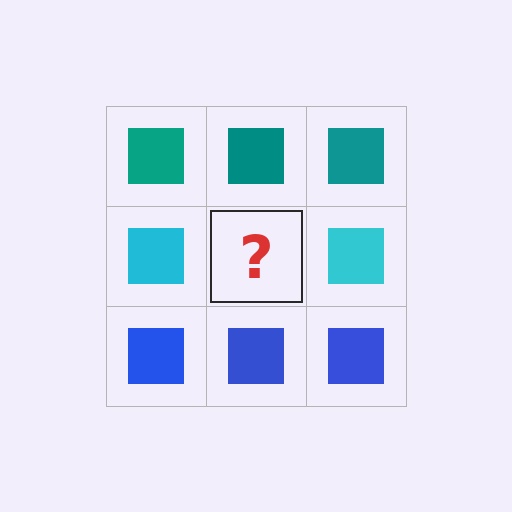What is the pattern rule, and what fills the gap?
The rule is that each row has a consistent color. The gap should be filled with a cyan square.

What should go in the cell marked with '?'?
The missing cell should contain a cyan square.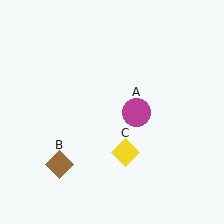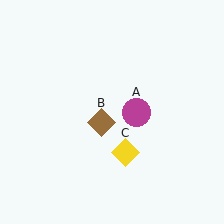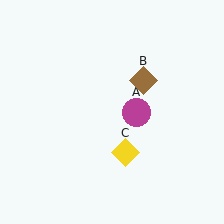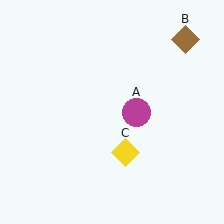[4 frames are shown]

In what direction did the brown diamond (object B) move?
The brown diamond (object B) moved up and to the right.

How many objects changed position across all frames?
1 object changed position: brown diamond (object B).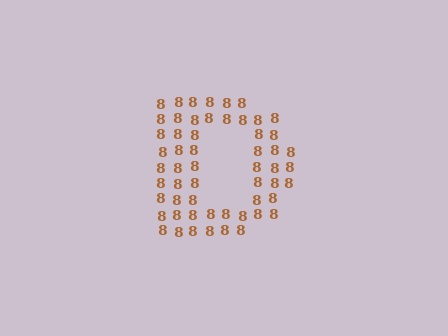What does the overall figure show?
The overall figure shows the letter D.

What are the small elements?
The small elements are digit 8's.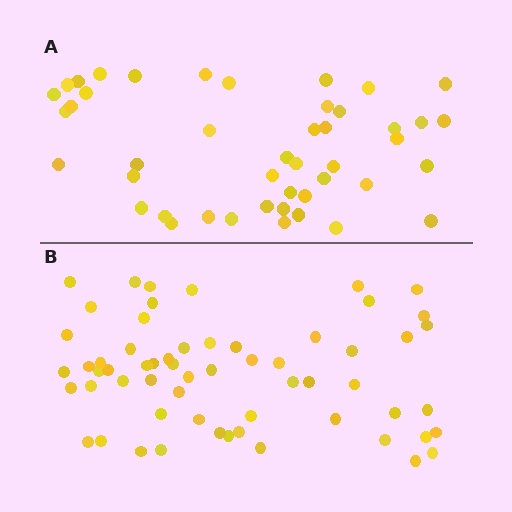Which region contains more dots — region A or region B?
Region B (the bottom region) has more dots.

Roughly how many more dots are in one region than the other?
Region B has approximately 15 more dots than region A.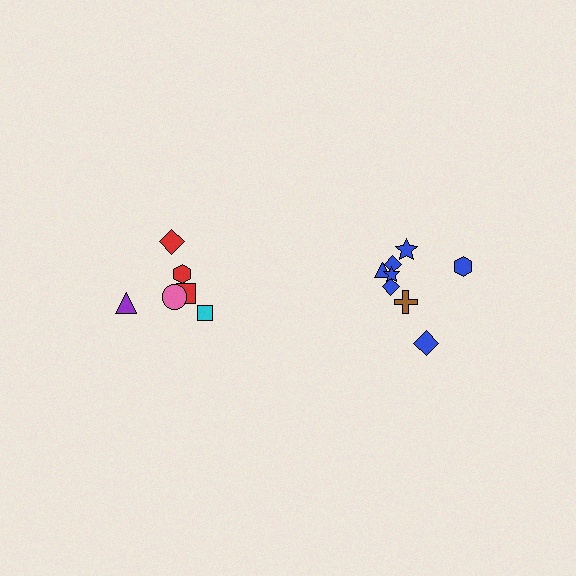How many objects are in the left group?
There are 6 objects.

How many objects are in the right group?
There are 8 objects.